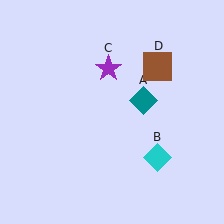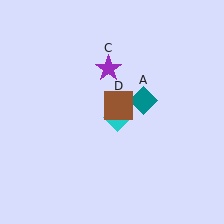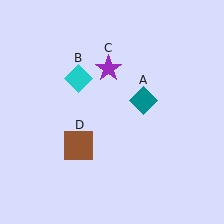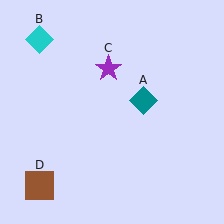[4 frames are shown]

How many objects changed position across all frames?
2 objects changed position: cyan diamond (object B), brown square (object D).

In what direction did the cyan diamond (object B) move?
The cyan diamond (object B) moved up and to the left.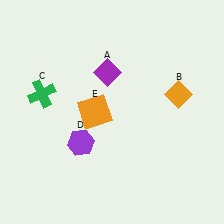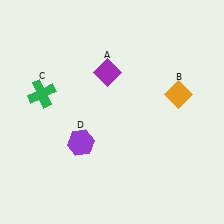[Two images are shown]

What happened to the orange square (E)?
The orange square (E) was removed in Image 2. It was in the top-left area of Image 1.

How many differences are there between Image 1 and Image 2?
There is 1 difference between the two images.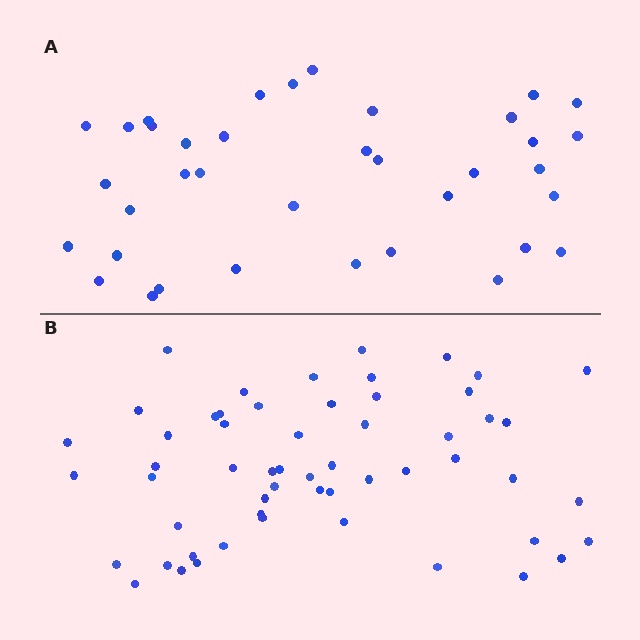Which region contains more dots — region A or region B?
Region B (the bottom region) has more dots.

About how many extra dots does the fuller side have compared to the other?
Region B has approximately 20 more dots than region A.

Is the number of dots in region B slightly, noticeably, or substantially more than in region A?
Region B has substantially more. The ratio is roughly 1.5 to 1.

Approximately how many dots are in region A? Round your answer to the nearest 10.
About 40 dots. (The exact count is 37, which rounds to 40.)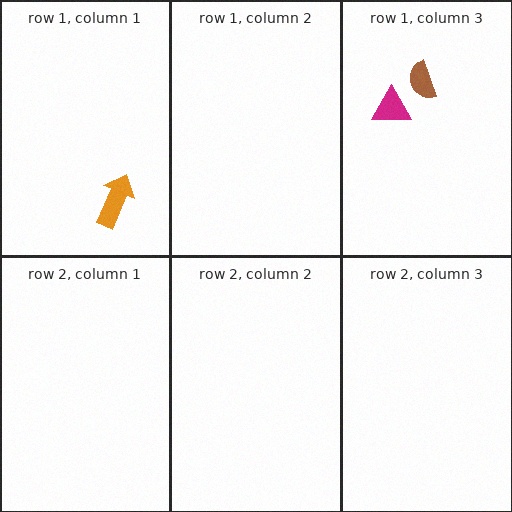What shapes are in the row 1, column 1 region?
The orange arrow.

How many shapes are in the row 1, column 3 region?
2.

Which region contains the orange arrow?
The row 1, column 1 region.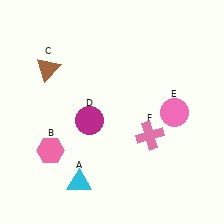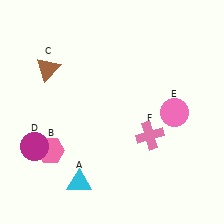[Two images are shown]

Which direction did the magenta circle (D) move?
The magenta circle (D) moved left.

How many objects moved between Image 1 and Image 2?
1 object moved between the two images.